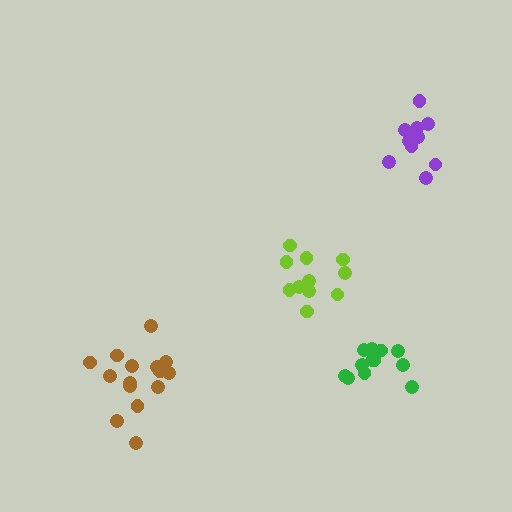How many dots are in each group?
Group 1: 11 dots, Group 2: 15 dots, Group 3: 11 dots, Group 4: 12 dots (49 total).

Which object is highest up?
The purple cluster is topmost.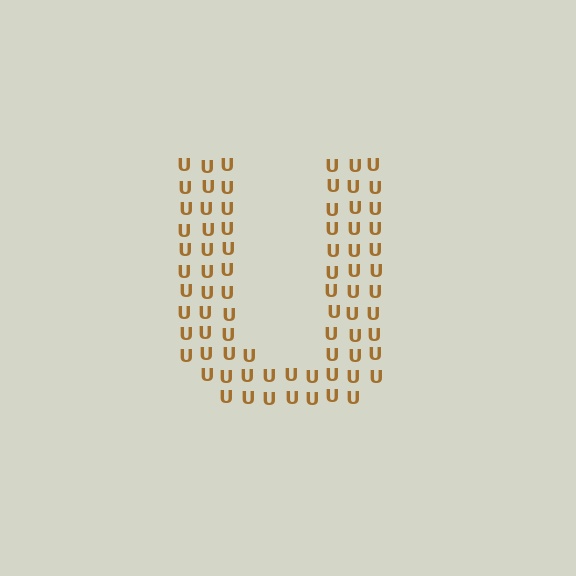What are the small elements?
The small elements are letter U's.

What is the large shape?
The large shape is the letter U.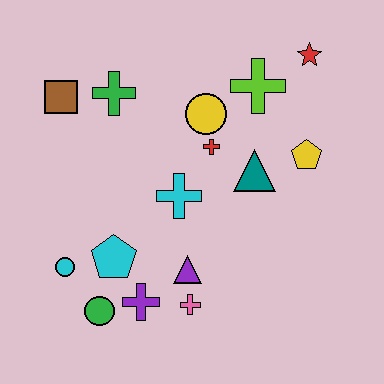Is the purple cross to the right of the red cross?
No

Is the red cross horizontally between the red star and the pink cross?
Yes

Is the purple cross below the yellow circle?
Yes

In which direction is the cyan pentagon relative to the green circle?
The cyan pentagon is above the green circle.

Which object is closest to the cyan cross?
The red cross is closest to the cyan cross.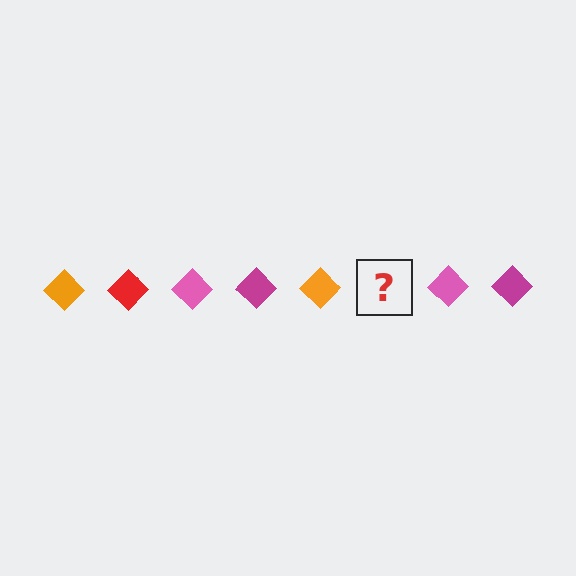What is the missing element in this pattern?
The missing element is a red diamond.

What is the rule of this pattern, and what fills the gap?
The rule is that the pattern cycles through orange, red, pink, magenta diamonds. The gap should be filled with a red diamond.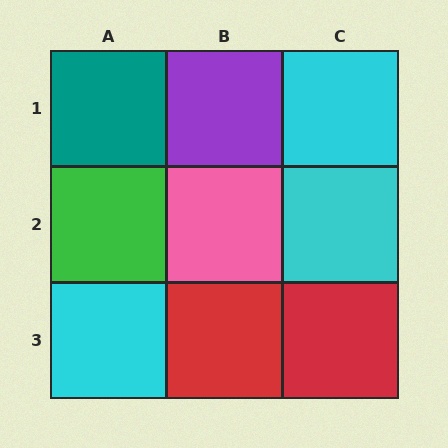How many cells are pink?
1 cell is pink.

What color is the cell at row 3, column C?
Red.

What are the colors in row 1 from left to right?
Teal, purple, cyan.